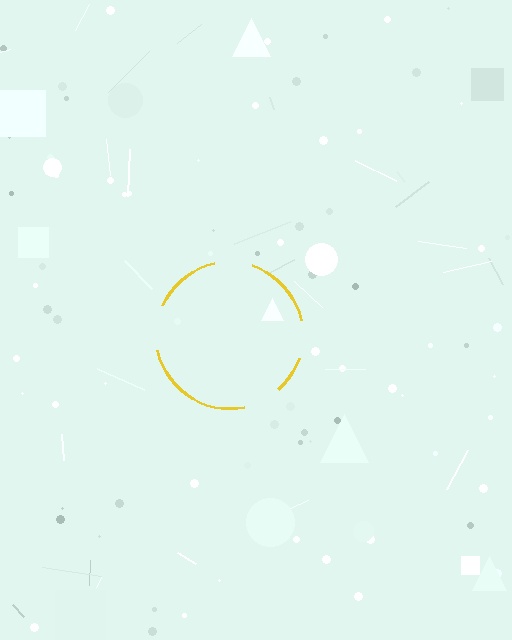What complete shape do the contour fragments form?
The contour fragments form a circle.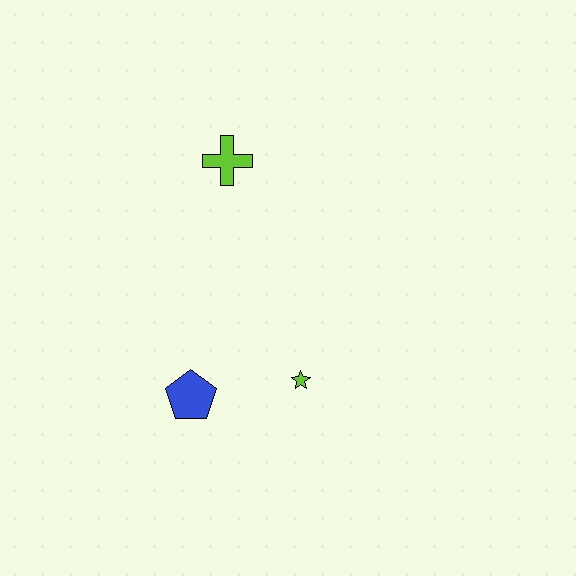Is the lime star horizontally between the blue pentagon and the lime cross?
No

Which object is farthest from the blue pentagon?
The lime cross is farthest from the blue pentagon.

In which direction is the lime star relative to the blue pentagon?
The lime star is to the right of the blue pentagon.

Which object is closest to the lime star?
The blue pentagon is closest to the lime star.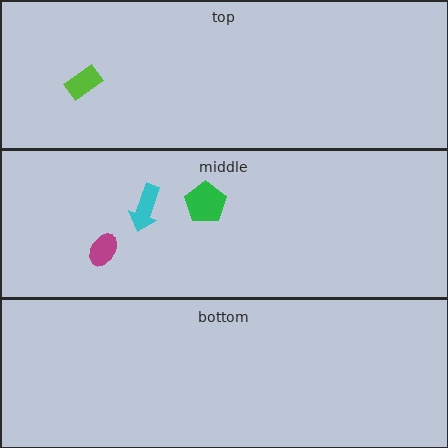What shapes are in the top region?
The lime rectangle.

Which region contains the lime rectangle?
The top region.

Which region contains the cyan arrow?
The middle region.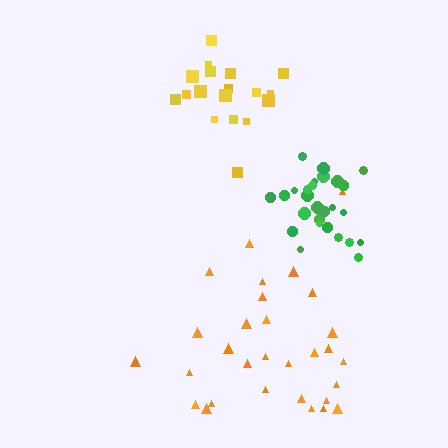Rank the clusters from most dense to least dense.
green, yellow, orange.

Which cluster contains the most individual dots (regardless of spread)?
Orange (30).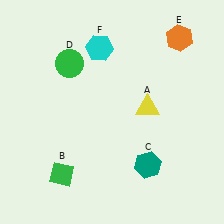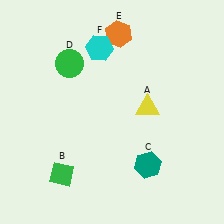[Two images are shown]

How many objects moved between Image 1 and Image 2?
1 object moved between the two images.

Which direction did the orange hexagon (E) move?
The orange hexagon (E) moved left.